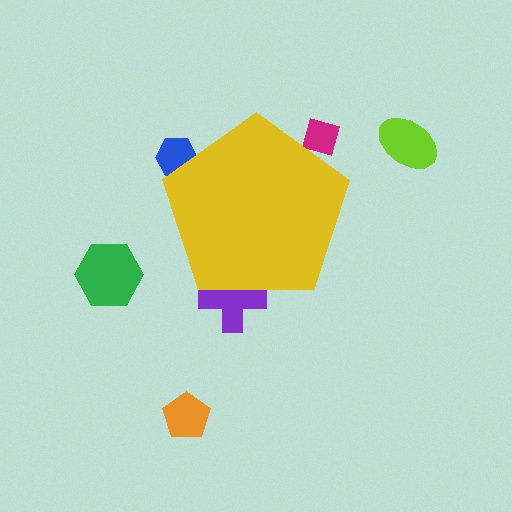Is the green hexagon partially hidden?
No, the green hexagon is fully visible.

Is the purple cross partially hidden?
Yes, the purple cross is partially hidden behind the yellow pentagon.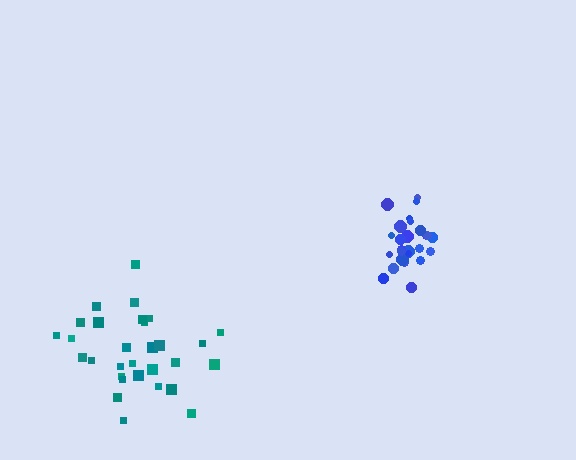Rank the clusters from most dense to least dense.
blue, teal.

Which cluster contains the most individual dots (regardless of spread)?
Teal (30).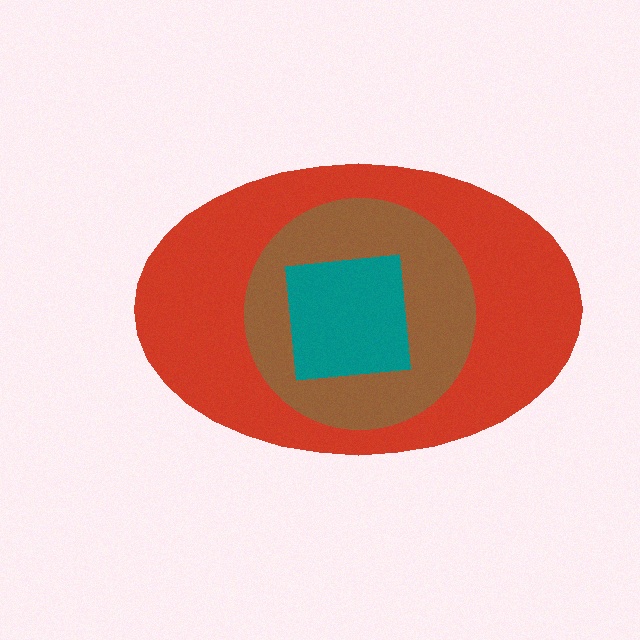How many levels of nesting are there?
3.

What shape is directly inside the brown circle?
The teal square.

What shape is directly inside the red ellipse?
The brown circle.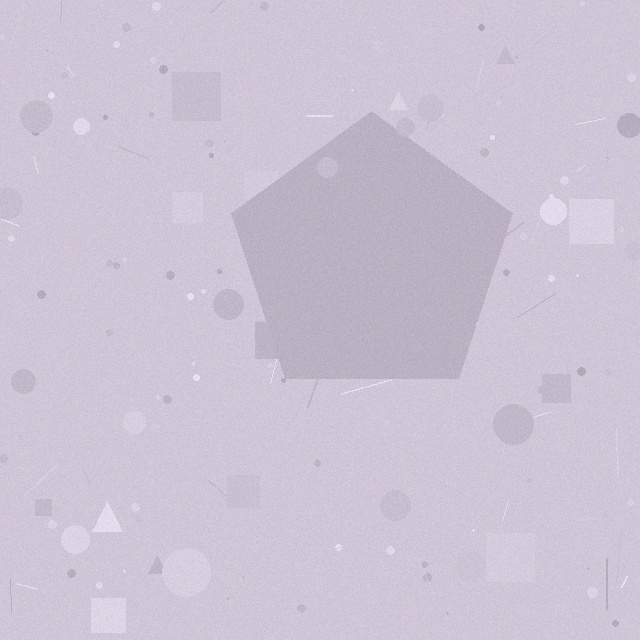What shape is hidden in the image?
A pentagon is hidden in the image.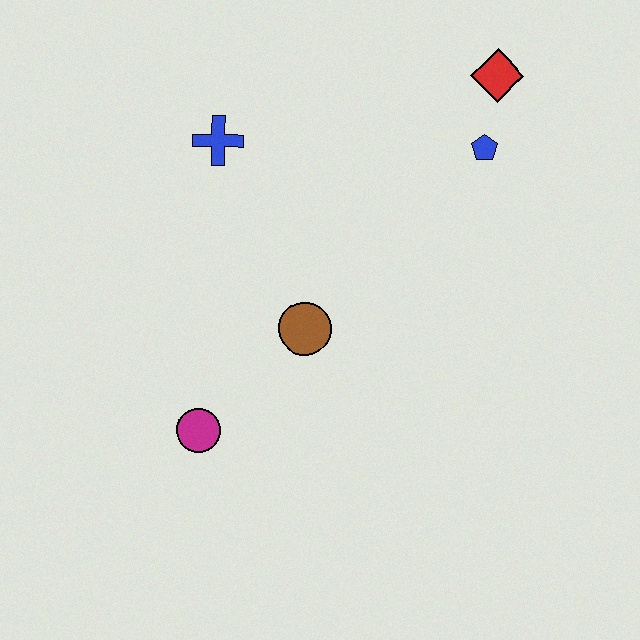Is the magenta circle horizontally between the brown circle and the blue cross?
No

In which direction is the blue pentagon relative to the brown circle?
The blue pentagon is above the brown circle.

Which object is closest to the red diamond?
The blue pentagon is closest to the red diamond.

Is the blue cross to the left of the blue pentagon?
Yes